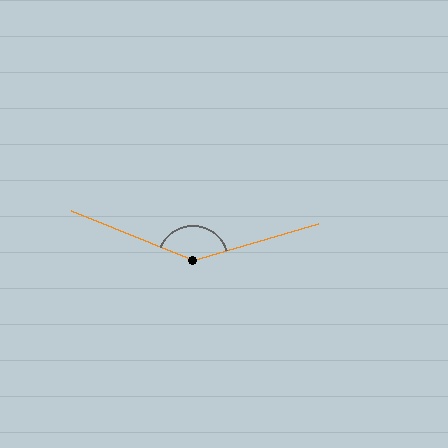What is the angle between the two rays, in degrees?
Approximately 142 degrees.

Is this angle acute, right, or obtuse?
It is obtuse.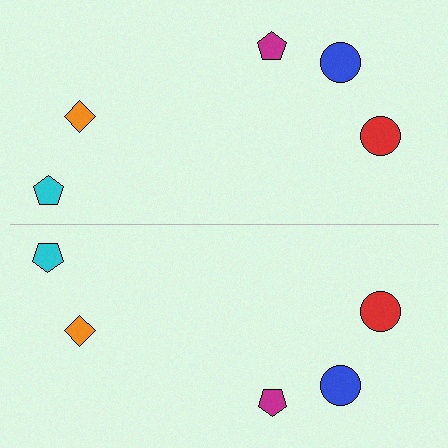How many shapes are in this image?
There are 10 shapes in this image.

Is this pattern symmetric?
Yes, this pattern has bilateral (reflection) symmetry.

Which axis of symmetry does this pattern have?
The pattern has a horizontal axis of symmetry running through the center of the image.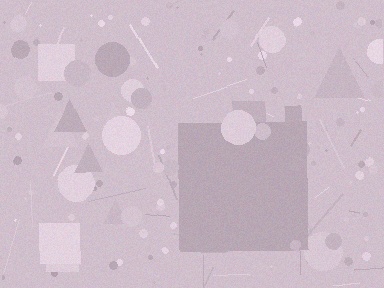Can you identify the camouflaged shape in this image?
The camouflaged shape is a square.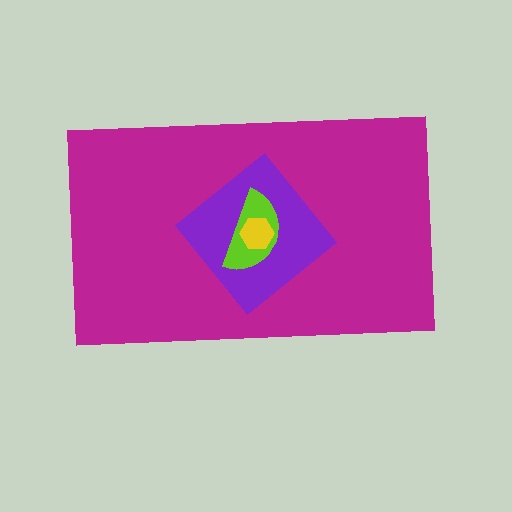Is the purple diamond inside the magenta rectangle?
Yes.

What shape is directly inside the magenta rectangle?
The purple diamond.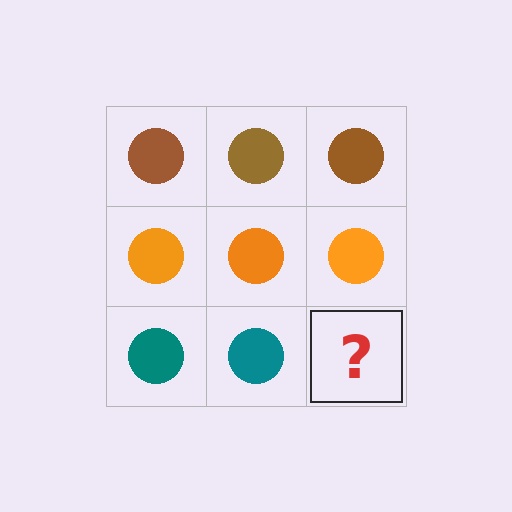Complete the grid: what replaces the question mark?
The question mark should be replaced with a teal circle.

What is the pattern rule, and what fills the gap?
The rule is that each row has a consistent color. The gap should be filled with a teal circle.